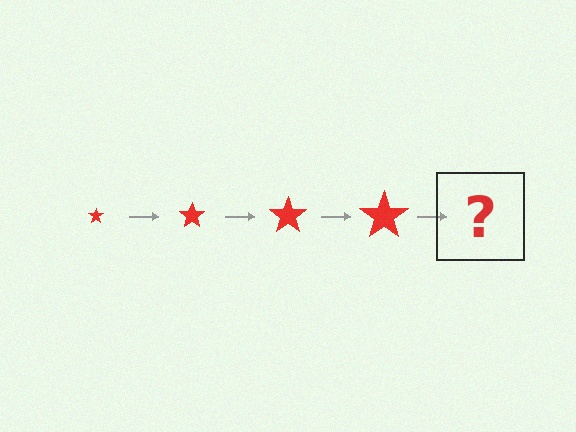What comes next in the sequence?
The next element should be a red star, larger than the previous one.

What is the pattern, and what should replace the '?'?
The pattern is that the star gets progressively larger each step. The '?' should be a red star, larger than the previous one.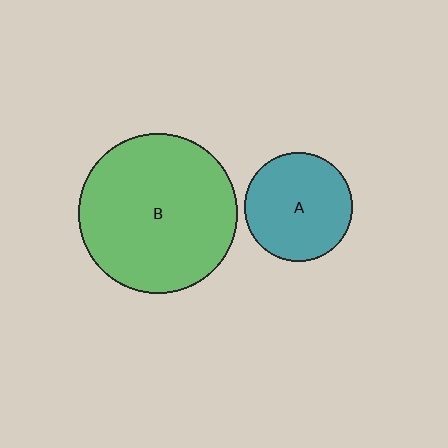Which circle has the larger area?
Circle B (green).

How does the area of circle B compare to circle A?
Approximately 2.2 times.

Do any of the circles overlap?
No, none of the circles overlap.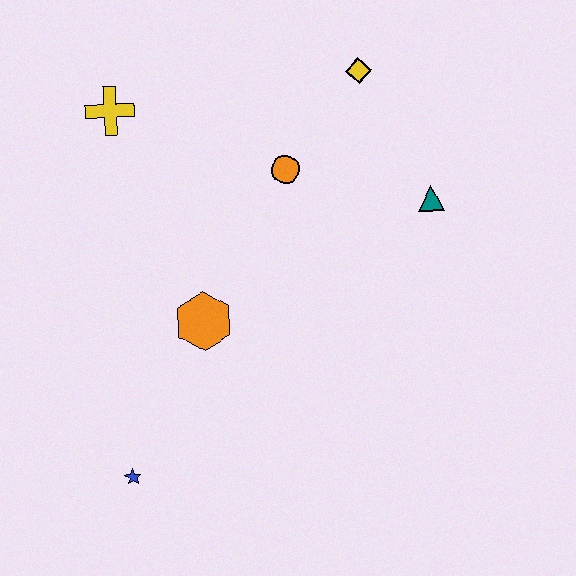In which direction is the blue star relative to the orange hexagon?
The blue star is below the orange hexagon.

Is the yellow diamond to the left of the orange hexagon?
No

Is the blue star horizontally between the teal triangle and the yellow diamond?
No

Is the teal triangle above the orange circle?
No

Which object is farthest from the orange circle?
The blue star is farthest from the orange circle.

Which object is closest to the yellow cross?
The orange circle is closest to the yellow cross.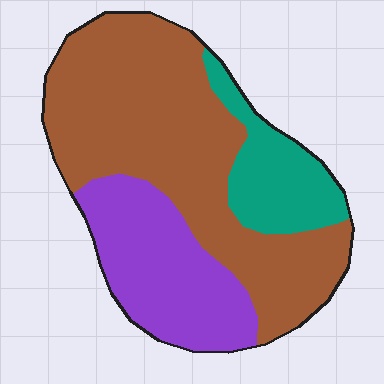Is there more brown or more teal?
Brown.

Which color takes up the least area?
Teal, at roughly 15%.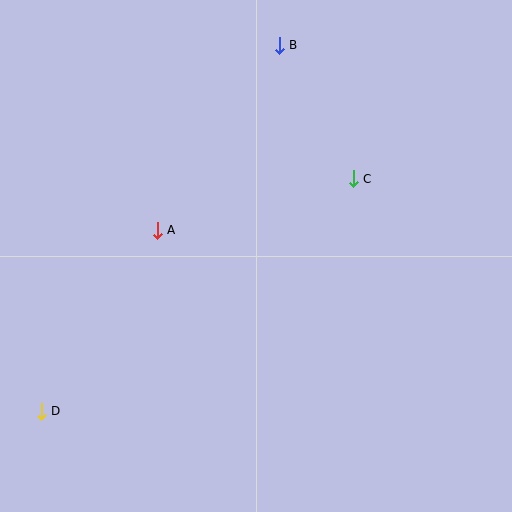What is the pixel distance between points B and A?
The distance between B and A is 221 pixels.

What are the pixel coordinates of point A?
Point A is at (157, 230).